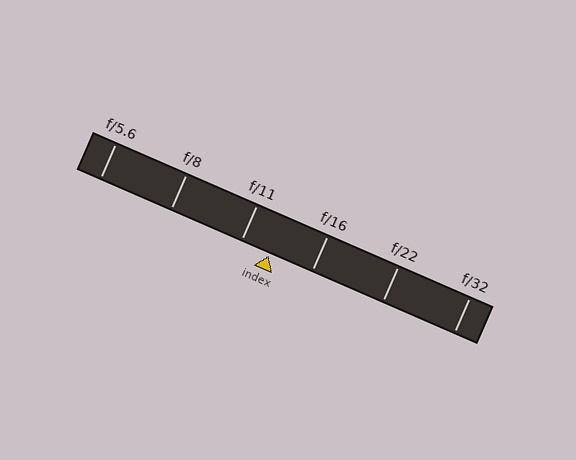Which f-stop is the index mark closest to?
The index mark is closest to f/11.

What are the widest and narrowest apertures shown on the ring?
The widest aperture shown is f/5.6 and the narrowest is f/32.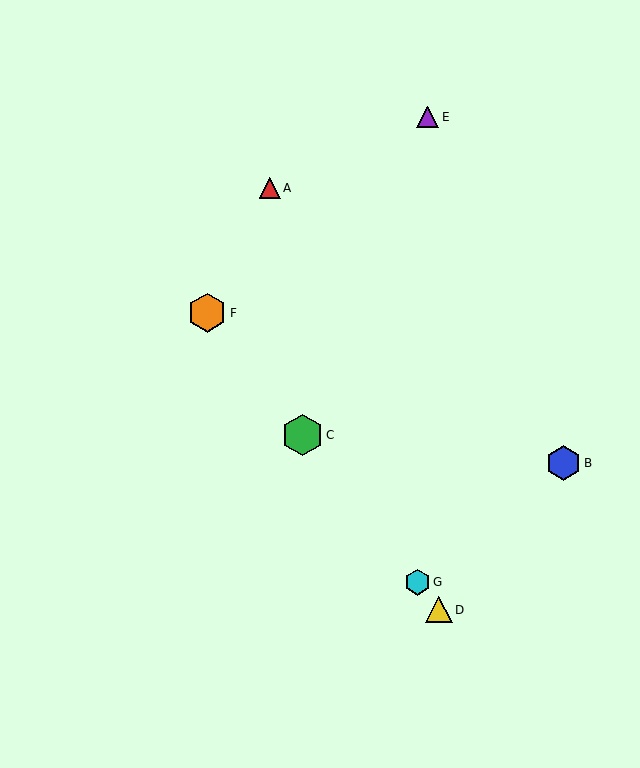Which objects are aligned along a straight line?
Objects C, D, F, G are aligned along a straight line.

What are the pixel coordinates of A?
Object A is at (270, 188).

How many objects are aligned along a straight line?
4 objects (C, D, F, G) are aligned along a straight line.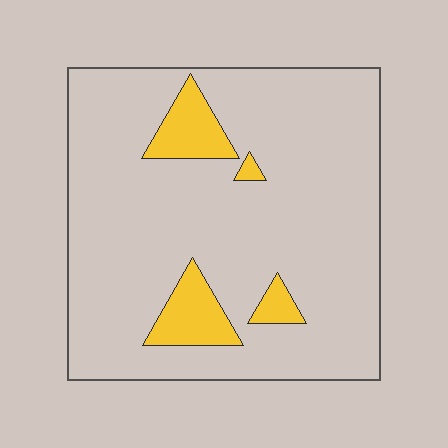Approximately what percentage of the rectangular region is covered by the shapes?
Approximately 10%.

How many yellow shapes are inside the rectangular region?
4.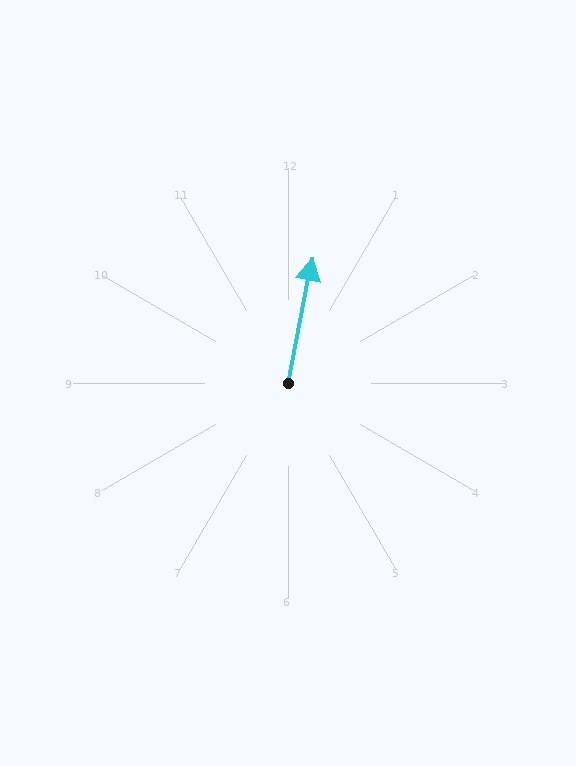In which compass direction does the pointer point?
North.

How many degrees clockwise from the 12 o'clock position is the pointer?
Approximately 11 degrees.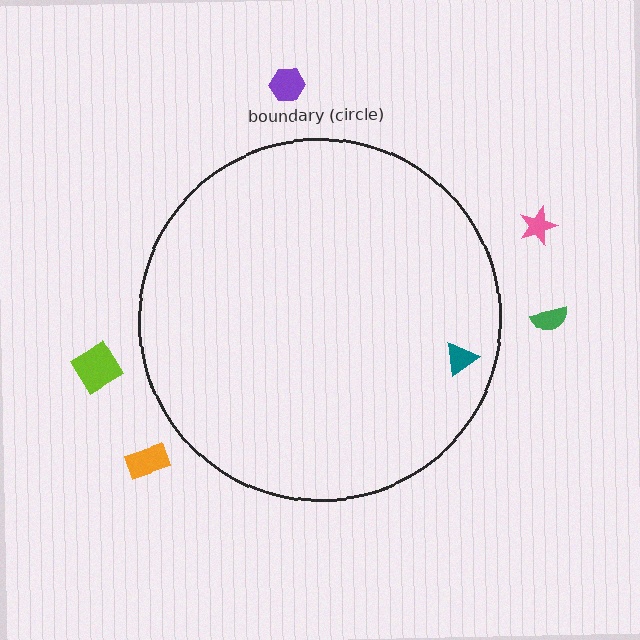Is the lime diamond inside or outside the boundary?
Outside.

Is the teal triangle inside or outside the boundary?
Inside.